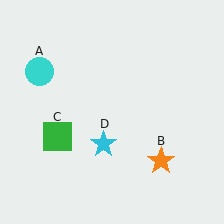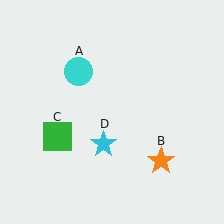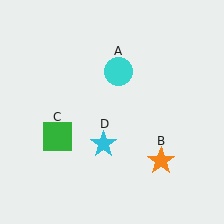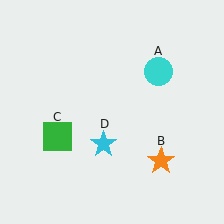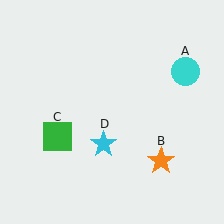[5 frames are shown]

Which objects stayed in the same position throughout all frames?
Orange star (object B) and green square (object C) and cyan star (object D) remained stationary.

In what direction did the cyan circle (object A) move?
The cyan circle (object A) moved right.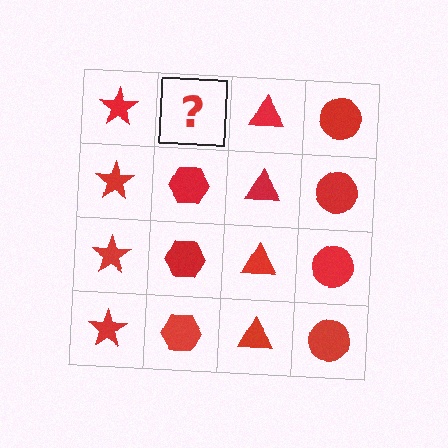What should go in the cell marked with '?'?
The missing cell should contain a red hexagon.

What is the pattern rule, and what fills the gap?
The rule is that each column has a consistent shape. The gap should be filled with a red hexagon.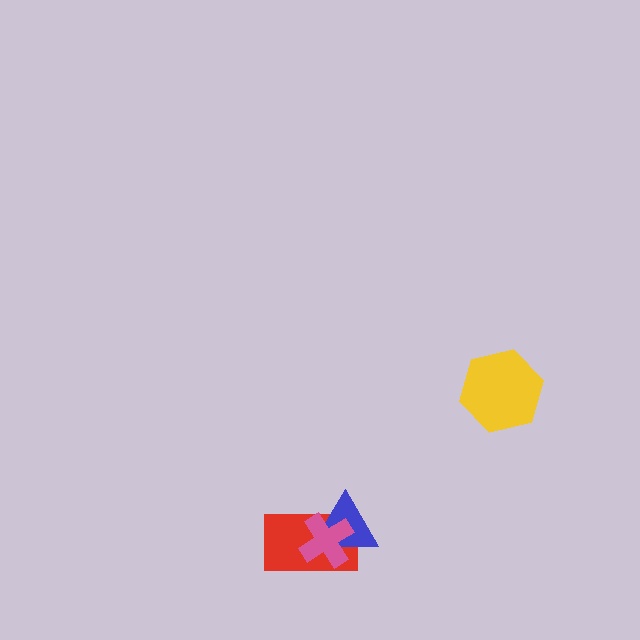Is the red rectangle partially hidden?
Yes, it is partially covered by another shape.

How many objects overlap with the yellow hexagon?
0 objects overlap with the yellow hexagon.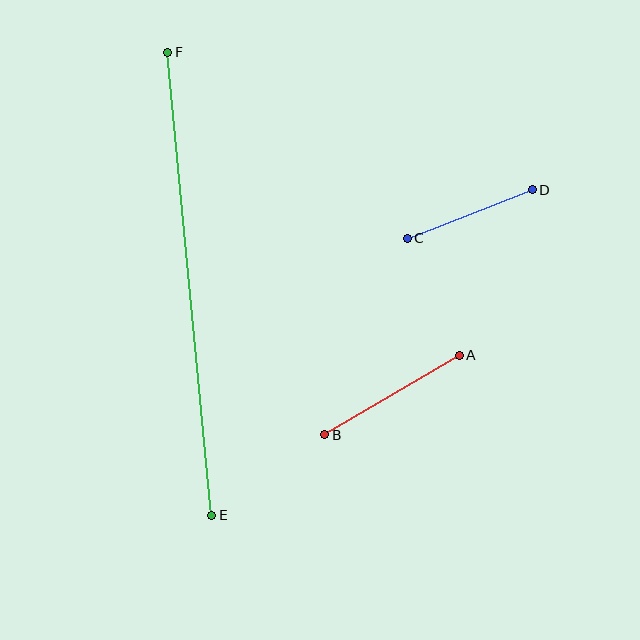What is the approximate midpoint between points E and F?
The midpoint is at approximately (190, 284) pixels.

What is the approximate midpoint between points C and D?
The midpoint is at approximately (470, 214) pixels.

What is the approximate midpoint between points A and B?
The midpoint is at approximately (392, 395) pixels.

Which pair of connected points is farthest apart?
Points E and F are farthest apart.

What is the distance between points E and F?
The distance is approximately 465 pixels.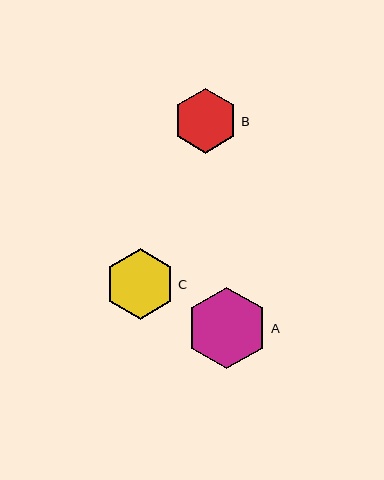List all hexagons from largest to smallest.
From largest to smallest: A, C, B.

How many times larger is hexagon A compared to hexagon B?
Hexagon A is approximately 1.3 times the size of hexagon B.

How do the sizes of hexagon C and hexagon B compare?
Hexagon C and hexagon B are approximately the same size.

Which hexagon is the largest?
Hexagon A is the largest with a size of approximately 81 pixels.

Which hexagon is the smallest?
Hexagon B is the smallest with a size of approximately 64 pixels.